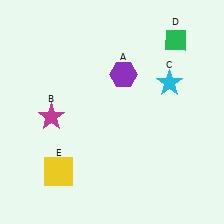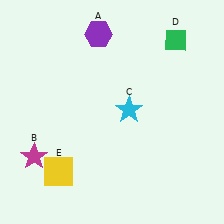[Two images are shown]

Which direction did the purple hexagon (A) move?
The purple hexagon (A) moved up.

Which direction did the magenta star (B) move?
The magenta star (B) moved down.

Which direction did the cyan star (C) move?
The cyan star (C) moved left.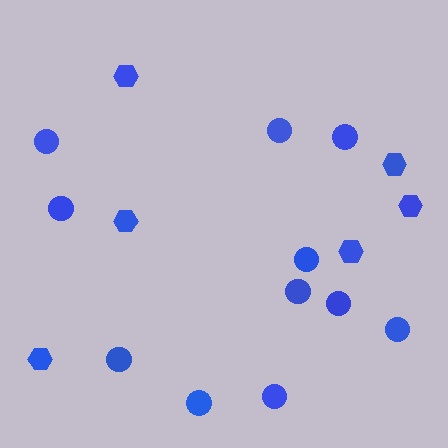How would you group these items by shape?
There are 2 groups: one group of hexagons (6) and one group of circles (11).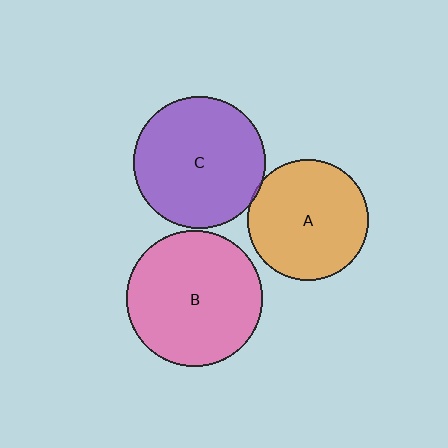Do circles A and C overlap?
Yes.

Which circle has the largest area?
Circle B (pink).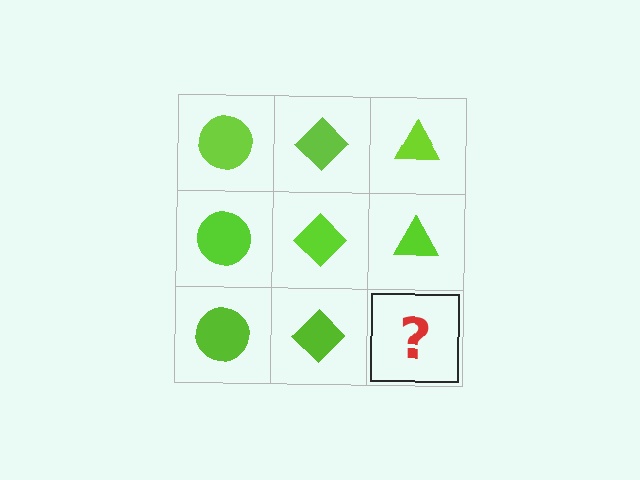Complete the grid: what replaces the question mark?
The question mark should be replaced with a lime triangle.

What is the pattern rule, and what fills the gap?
The rule is that each column has a consistent shape. The gap should be filled with a lime triangle.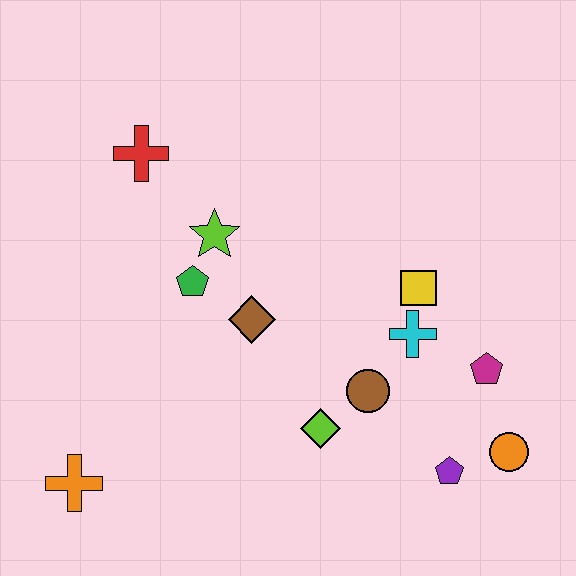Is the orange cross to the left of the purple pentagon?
Yes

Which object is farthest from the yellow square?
The orange cross is farthest from the yellow square.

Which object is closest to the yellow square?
The cyan cross is closest to the yellow square.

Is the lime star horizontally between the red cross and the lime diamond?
Yes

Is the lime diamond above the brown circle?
No